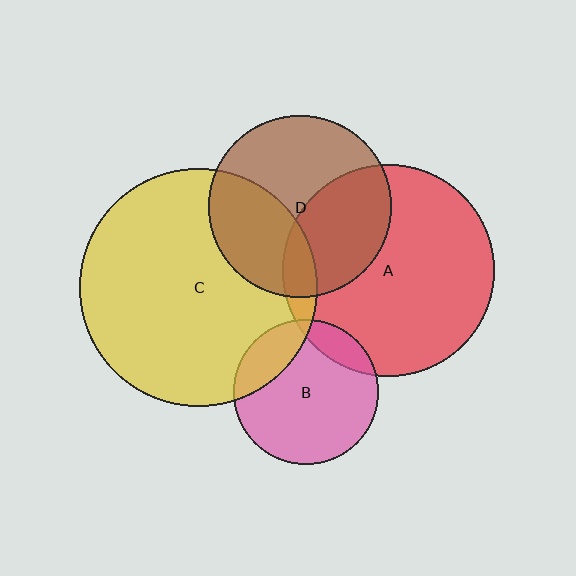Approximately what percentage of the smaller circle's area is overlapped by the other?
Approximately 20%.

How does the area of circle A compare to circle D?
Approximately 1.4 times.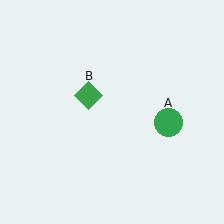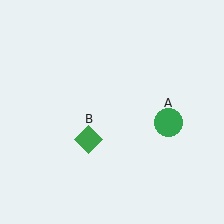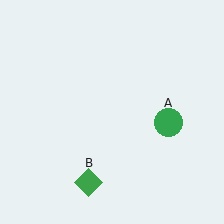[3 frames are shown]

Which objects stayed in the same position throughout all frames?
Green circle (object A) remained stationary.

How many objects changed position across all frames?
1 object changed position: green diamond (object B).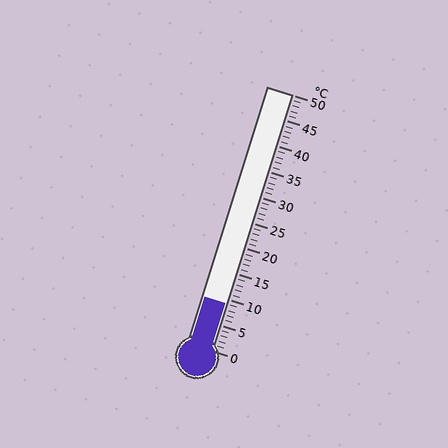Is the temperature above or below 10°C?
The temperature is below 10°C.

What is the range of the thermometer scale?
The thermometer scale ranges from 0°C to 50°C.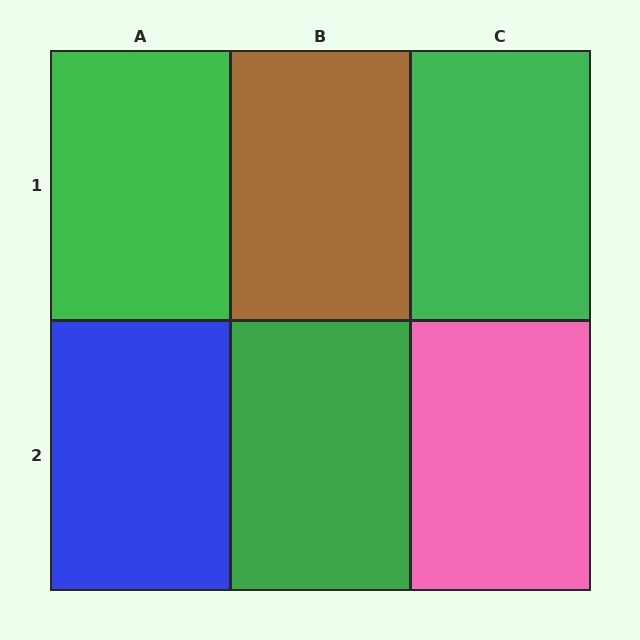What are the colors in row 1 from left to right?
Green, brown, green.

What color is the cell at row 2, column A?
Blue.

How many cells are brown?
1 cell is brown.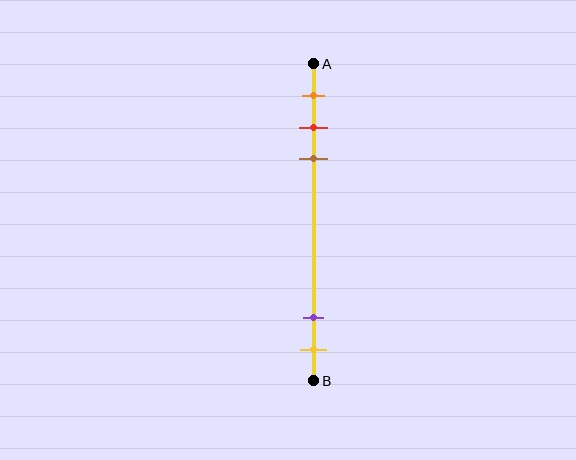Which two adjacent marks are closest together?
The red and brown marks are the closest adjacent pair.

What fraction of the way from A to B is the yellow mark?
The yellow mark is approximately 90% (0.9) of the way from A to B.